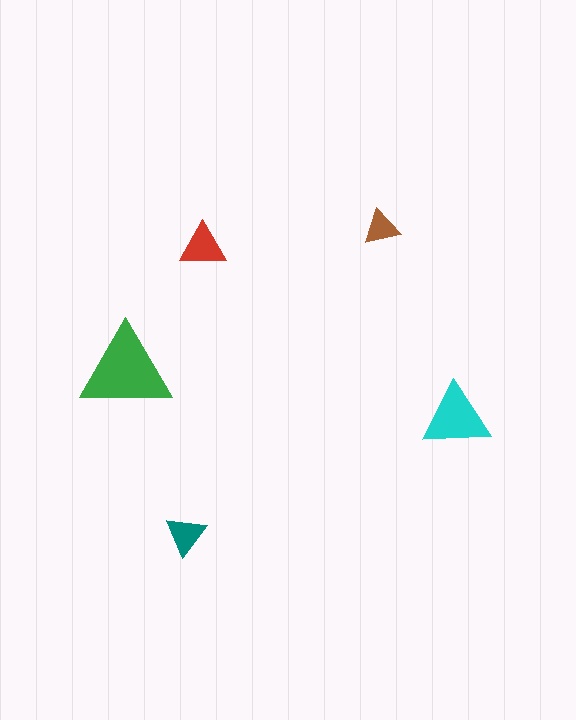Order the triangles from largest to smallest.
the green one, the cyan one, the red one, the teal one, the brown one.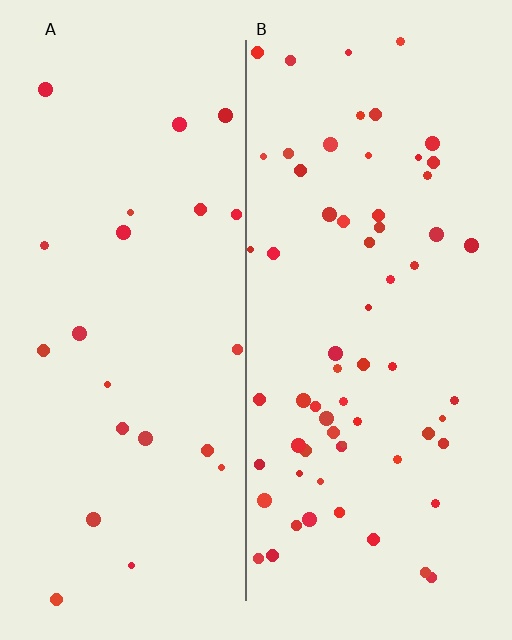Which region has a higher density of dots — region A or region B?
B (the right).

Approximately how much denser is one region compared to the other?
Approximately 2.9× — region B over region A.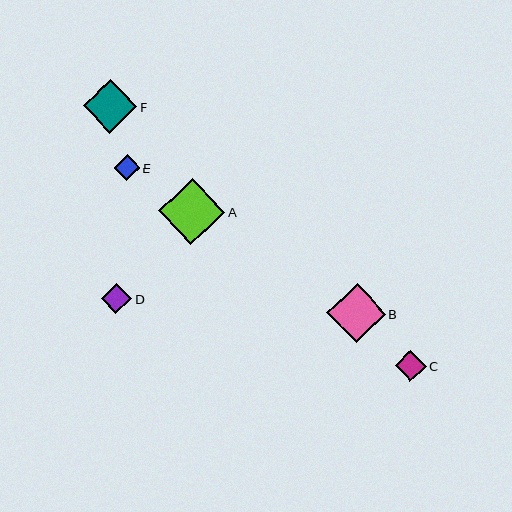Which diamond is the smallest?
Diamond E is the smallest with a size of approximately 25 pixels.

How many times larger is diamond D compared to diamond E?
Diamond D is approximately 1.2 times the size of diamond E.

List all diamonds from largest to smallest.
From largest to smallest: A, B, F, C, D, E.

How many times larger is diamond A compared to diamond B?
Diamond A is approximately 1.1 times the size of diamond B.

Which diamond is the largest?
Diamond A is the largest with a size of approximately 66 pixels.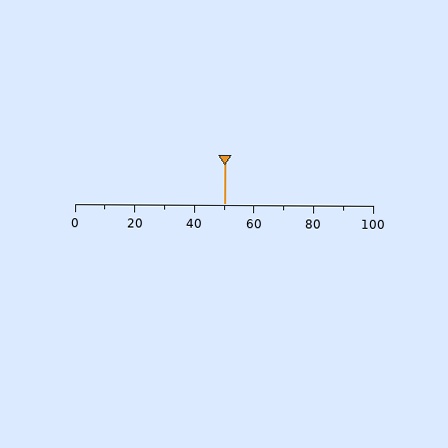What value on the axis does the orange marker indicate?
The marker indicates approximately 50.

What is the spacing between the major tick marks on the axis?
The major ticks are spaced 20 apart.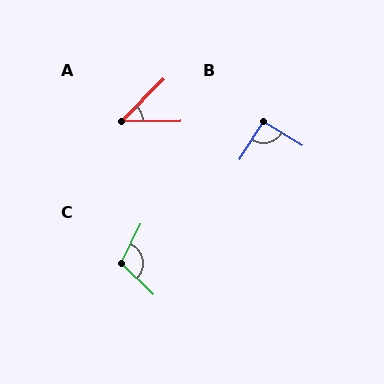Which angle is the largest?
C, at approximately 108 degrees.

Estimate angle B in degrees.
Approximately 90 degrees.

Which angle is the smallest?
A, at approximately 45 degrees.